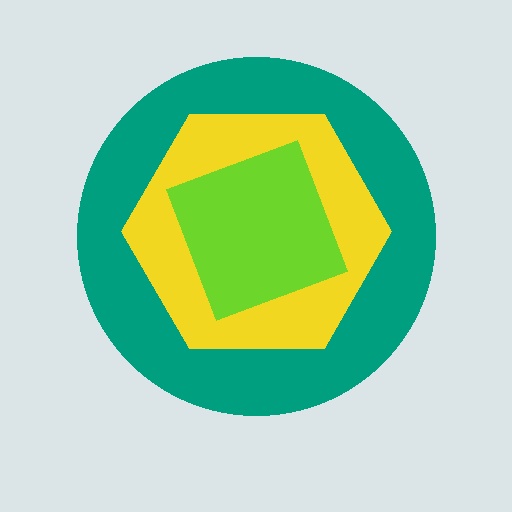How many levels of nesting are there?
3.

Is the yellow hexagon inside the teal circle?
Yes.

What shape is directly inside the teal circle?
The yellow hexagon.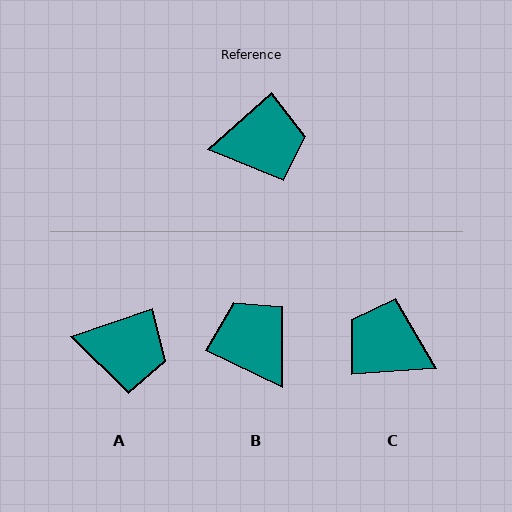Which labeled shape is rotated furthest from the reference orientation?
C, about 142 degrees away.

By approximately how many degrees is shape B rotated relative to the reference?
Approximately 113 degrees counter-clockwise.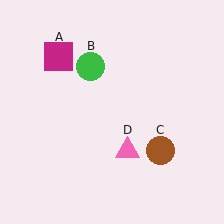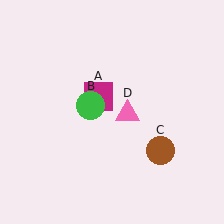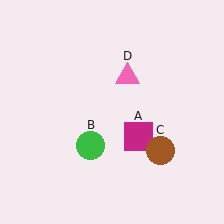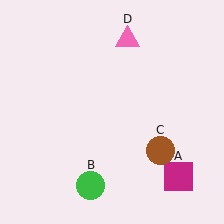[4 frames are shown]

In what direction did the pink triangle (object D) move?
The pink triangle (object D) moved up.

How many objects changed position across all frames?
3 objects changed position: magenta square (object A), green circle (object B), pink triangle (object D).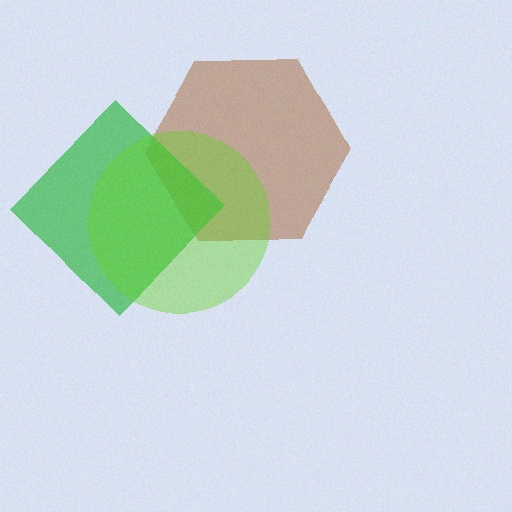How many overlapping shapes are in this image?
There are 3 overlapping shapes in the image.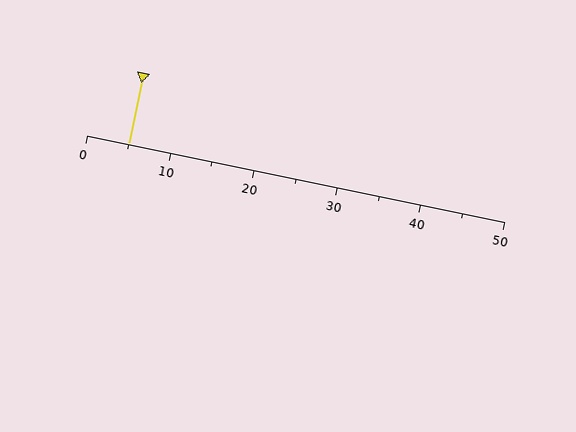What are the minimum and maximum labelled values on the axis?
The axis runs from 0 to 50.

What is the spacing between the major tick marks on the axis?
The major ticks are spaced 10 apart.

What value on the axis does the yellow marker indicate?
The marker indicates approximately 5.